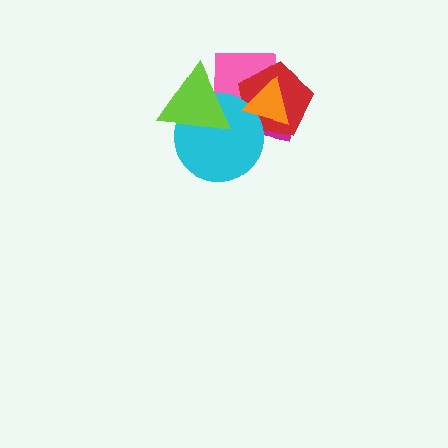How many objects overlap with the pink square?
5 objects overlap with the pink square.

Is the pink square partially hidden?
Yes, it is partially covered by another shape.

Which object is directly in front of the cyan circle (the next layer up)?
The lime triangle is directly in front of the cyan circle.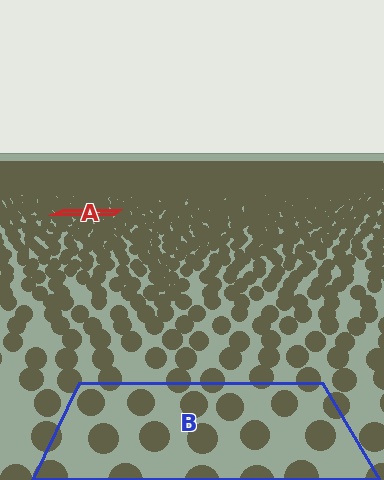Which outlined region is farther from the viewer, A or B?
Region A is farther from the viewer — the texture elements inside it appear smaller and more densely packed.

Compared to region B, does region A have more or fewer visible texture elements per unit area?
Region A has more texture elements per unit area — they are packed more densely because it is farther away.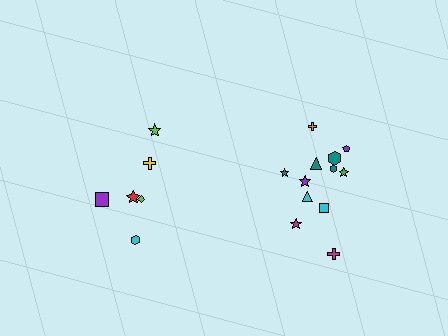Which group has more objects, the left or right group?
The right group.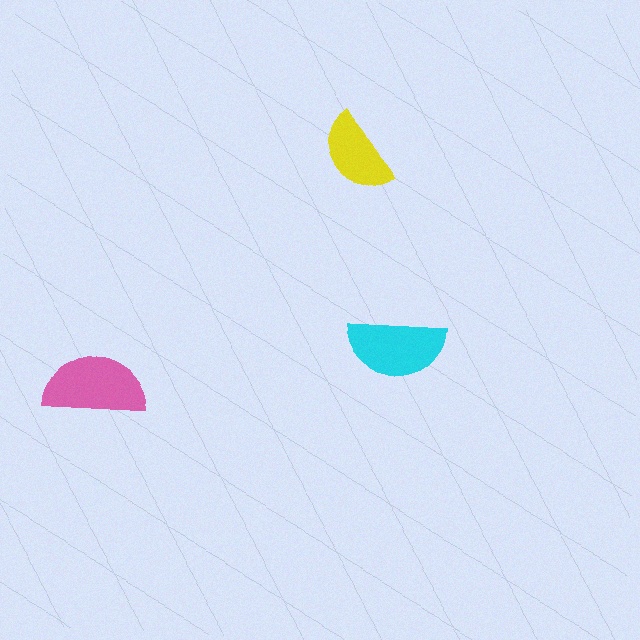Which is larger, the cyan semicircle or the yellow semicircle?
The cyan one.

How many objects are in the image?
There are 3 objects in the image.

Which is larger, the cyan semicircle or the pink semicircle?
The pink one.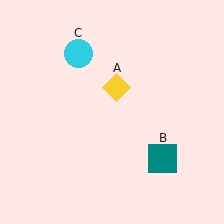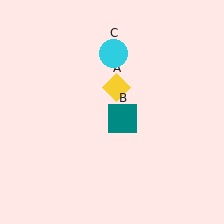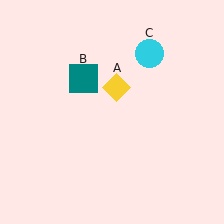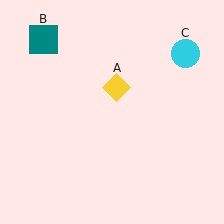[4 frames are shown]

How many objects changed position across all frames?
2 objects changed position: teal square (object B), cyan circle (object C).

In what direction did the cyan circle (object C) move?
The cyan circle (object C) moved right.